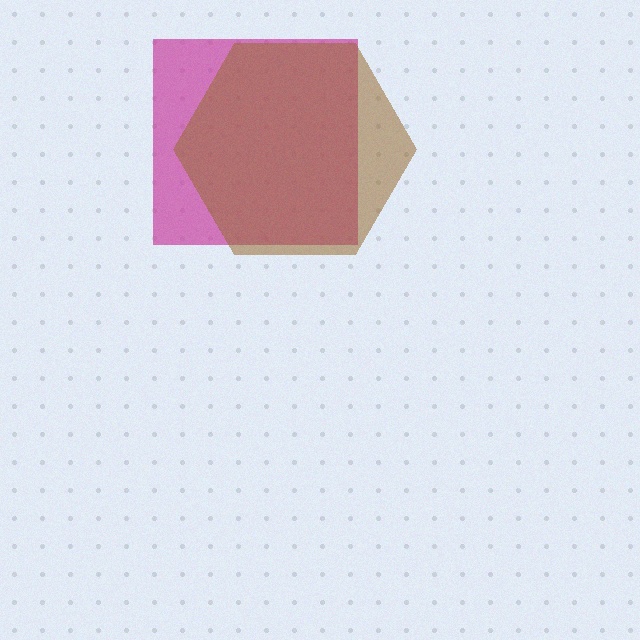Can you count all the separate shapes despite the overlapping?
Yes, there are 2 separate shapes.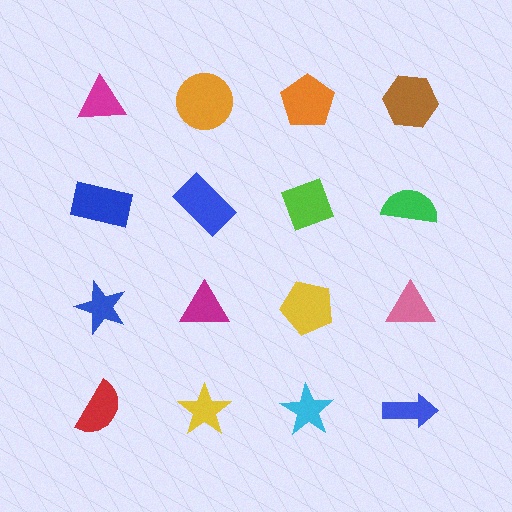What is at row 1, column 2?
An orange circle.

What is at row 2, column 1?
A blue rectangle.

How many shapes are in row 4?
4 shapes.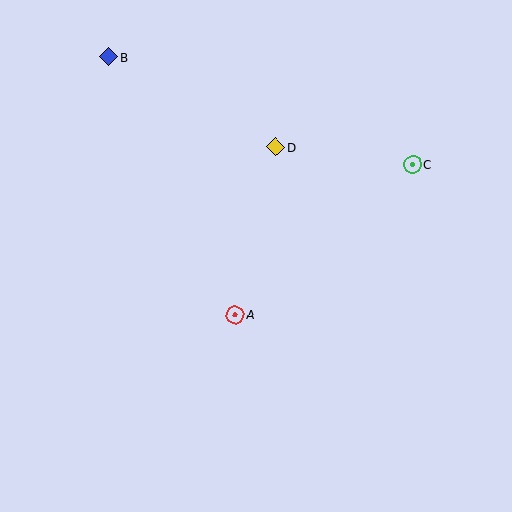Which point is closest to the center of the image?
Point A at (235, 315) is closest to the center.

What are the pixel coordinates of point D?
Point D is at (275, 147).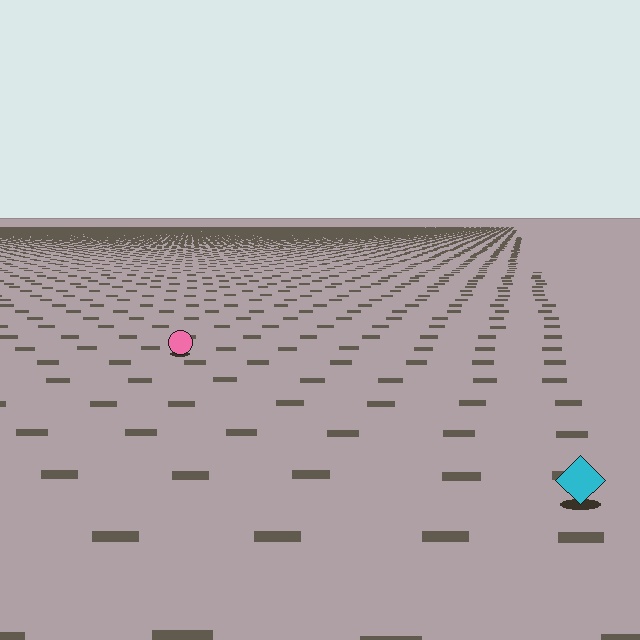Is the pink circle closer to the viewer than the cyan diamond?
No. The cyan diamond is closer — you can tell from the texture gradient: the ground texture is coarser near it.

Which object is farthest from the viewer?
The pink circle is farthest from the viewer. It appears smaller and the ground texture around it is denser.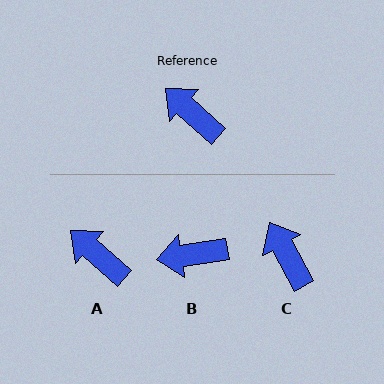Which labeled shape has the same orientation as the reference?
A.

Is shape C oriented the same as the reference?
No, it is off by about 20 degrees.